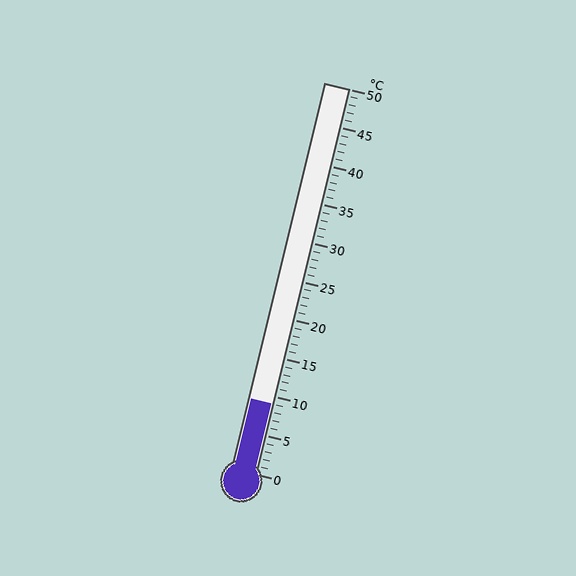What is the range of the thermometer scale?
The thermometer scale ranges from 0°C to 50°C.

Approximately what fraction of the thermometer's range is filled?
The thermometer is filled to approximately 20% of its range.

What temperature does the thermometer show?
The thermometer shows approximately 9°C.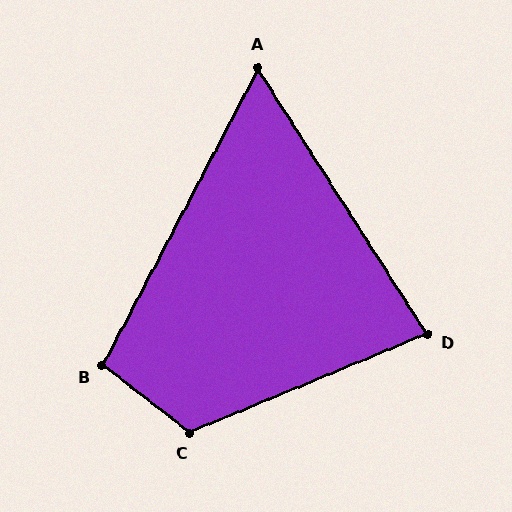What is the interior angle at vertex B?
Approximately 100 degrees (obtuse).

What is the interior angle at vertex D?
Approximately 80 degrees (acute).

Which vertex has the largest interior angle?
C, at approximately 120 degrees.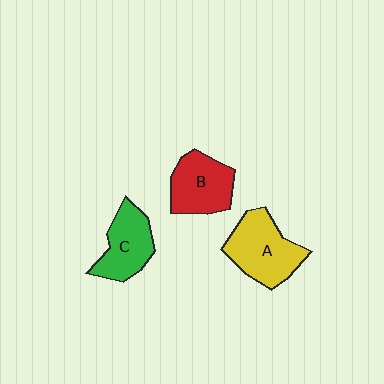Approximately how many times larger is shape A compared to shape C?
Approximately 1.3 times.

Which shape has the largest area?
Shape A (yellow).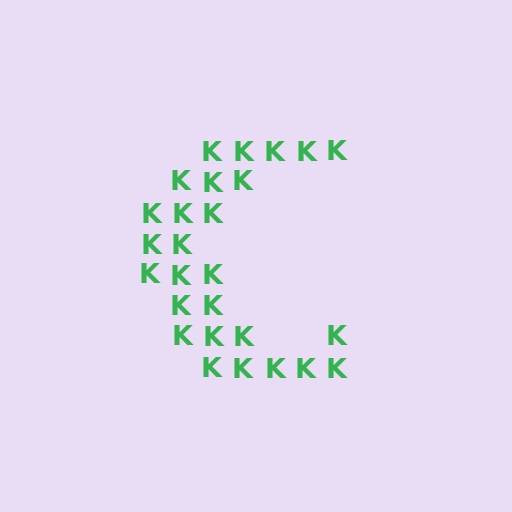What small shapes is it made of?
It is made of small letter K's.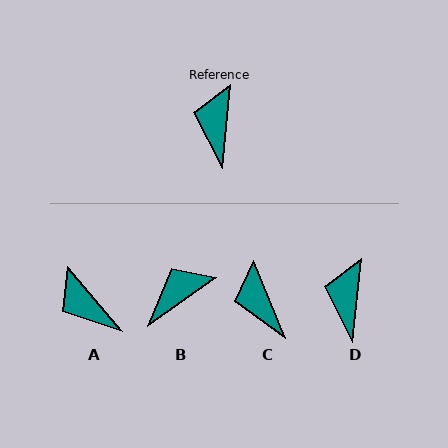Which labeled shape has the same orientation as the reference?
D.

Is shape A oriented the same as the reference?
No, it is off by about 46 degrees.